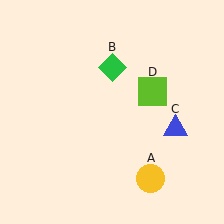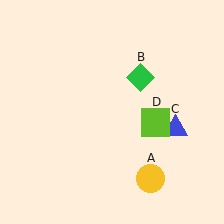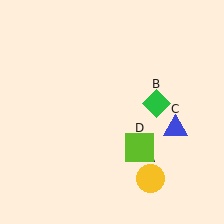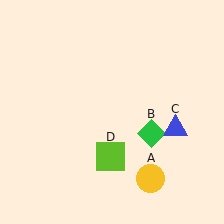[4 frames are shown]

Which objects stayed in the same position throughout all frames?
Yellow circle (object A) and blue triangle (object C) remained stationary.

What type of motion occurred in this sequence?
The green diamond (object B), lime square (object D) rotated clockwise around the center of the scene.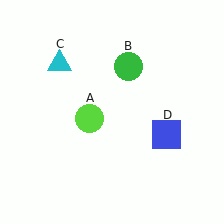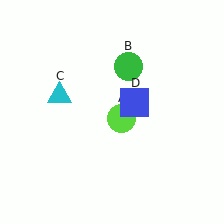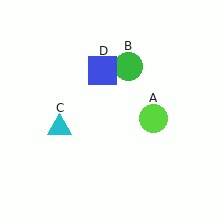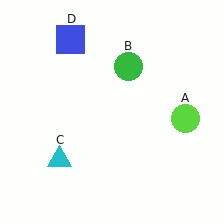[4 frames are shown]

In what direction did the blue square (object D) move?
The blue square (object D) moved up and to the left.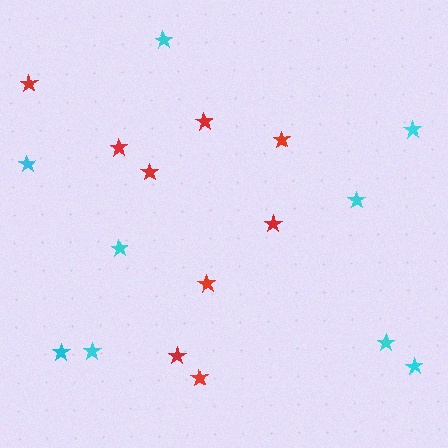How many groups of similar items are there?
There are 2 groups: one group of red stars (9) and one group of cyan stars (9).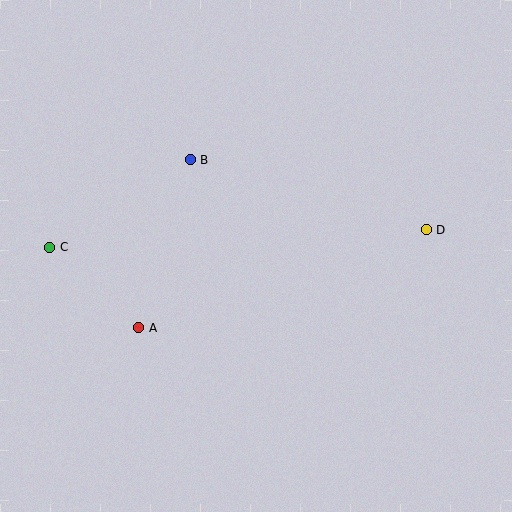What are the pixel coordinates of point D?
Point D is at (426, 230).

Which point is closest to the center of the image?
Point B at (190, 160) is closest to the center.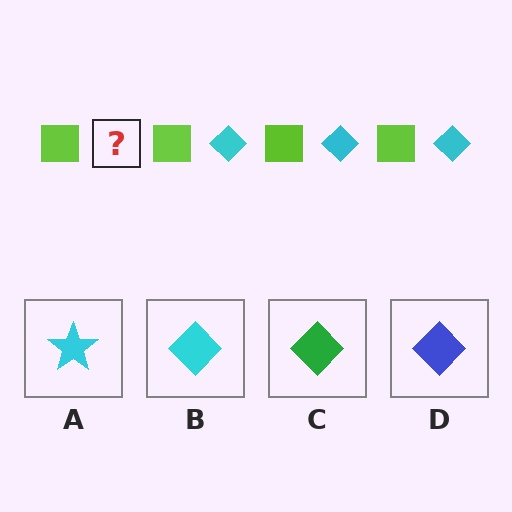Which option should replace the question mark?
Option B.